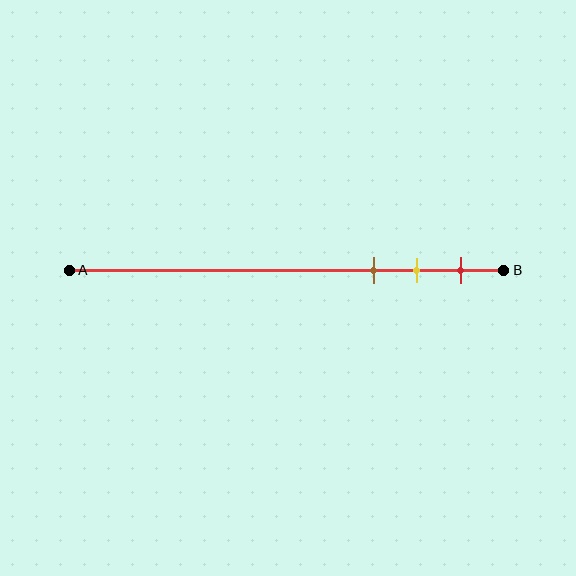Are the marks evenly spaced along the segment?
Yes, the marks are approximately evenly spaced.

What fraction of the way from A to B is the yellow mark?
The yellow mark is approximately 80% (0.8) of the way from A to B.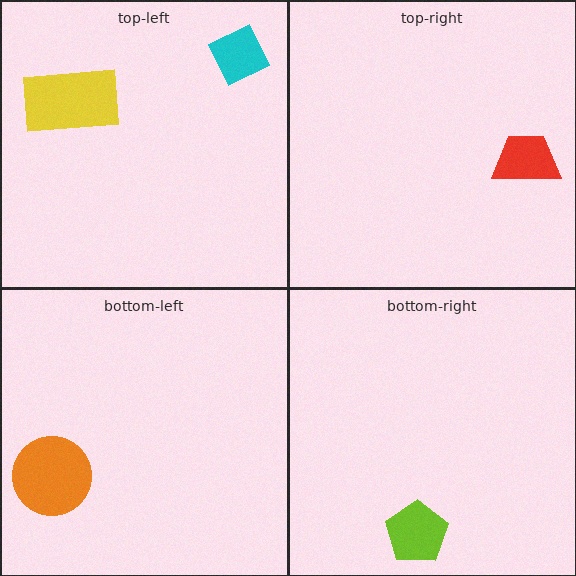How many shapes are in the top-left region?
2.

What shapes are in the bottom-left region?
The orange circle.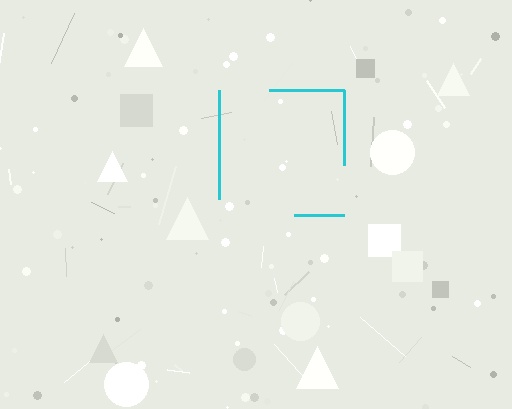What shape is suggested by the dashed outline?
The dashed outline suggests a square.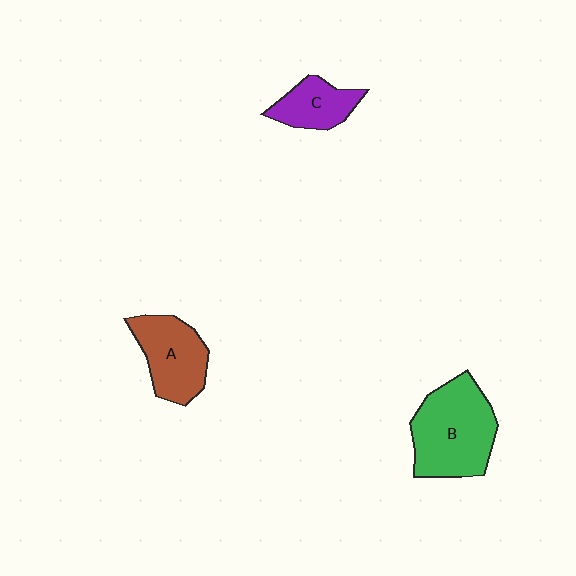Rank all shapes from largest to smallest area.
From largest to smallest: B (green), A (brown), C (purple).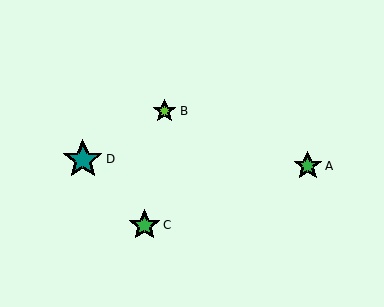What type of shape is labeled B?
Shape B is a lime star.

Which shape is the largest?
The teal star (labeled D) is the largest.